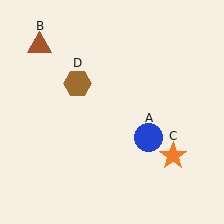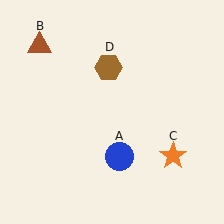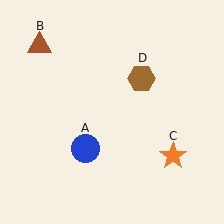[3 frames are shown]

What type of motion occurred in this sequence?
The blue circle (object A), brown hexagon (object D) rotated clockwise around the center of the scene.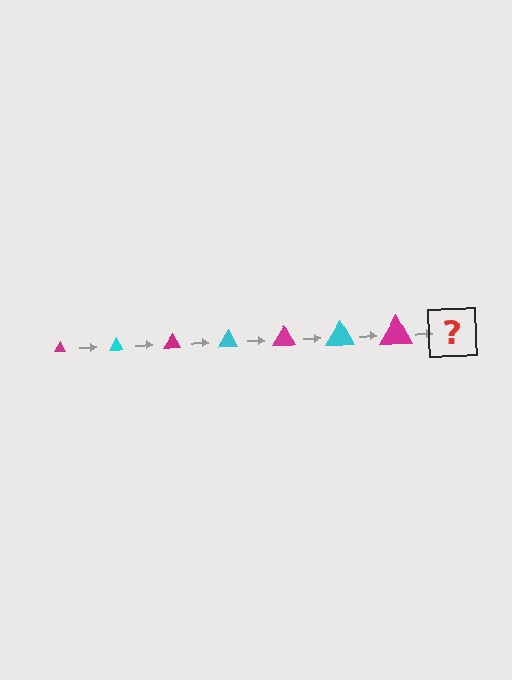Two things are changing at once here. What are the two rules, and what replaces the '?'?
The two rules are that the triangle grows larger each step and the color cycles through magenta and cyan. The '?' should be a cyan triangle, larger than the previous one.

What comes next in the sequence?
The next element should be a cyan triangle, larger than the previous one.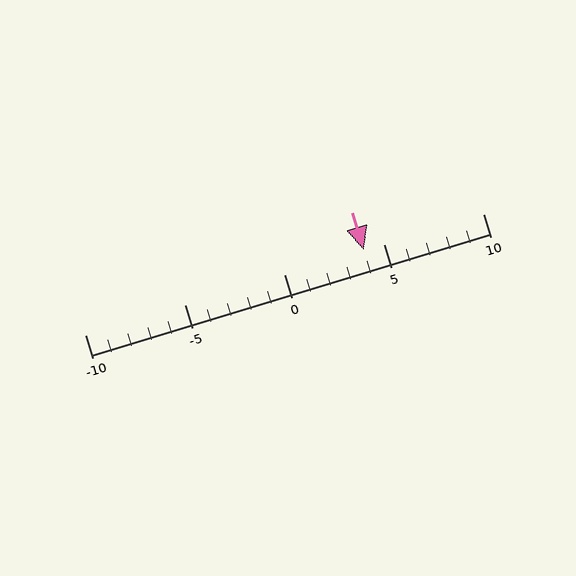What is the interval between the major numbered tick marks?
The major tick marks are spaced 5 units apart.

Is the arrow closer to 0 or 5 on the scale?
The arrow is closer to 5.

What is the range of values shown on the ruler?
The ruler shows values from -10 to 10.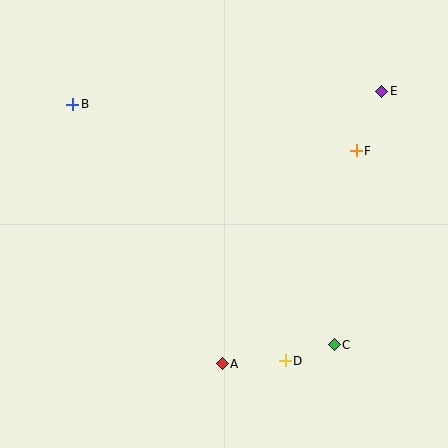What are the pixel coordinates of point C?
Point C is at (334, 345).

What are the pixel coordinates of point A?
Point A is at (222, 364).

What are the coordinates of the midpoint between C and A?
The midpoint between C and A is at (278, 354).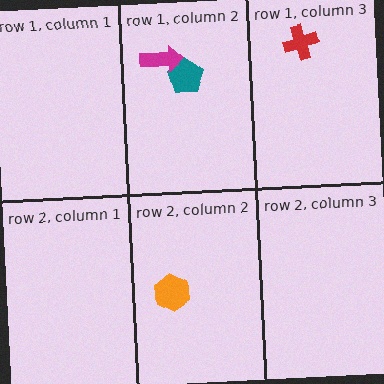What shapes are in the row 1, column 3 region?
The red cross.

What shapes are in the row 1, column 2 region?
The teal pentagon, the magenta arrow.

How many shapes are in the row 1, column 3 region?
1.